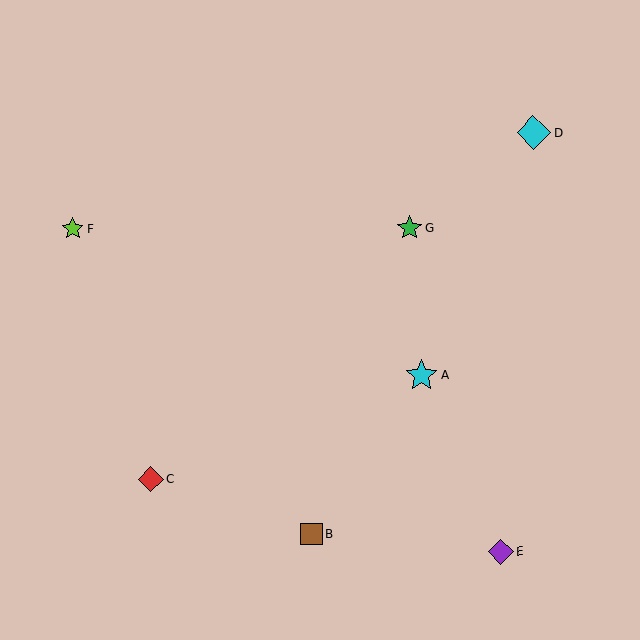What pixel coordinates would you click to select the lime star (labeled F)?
Click at (73, 229) to select the lime star F.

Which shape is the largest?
The cyan diamond (labeled D) is the largest.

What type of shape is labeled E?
Shape E is a purple diamond.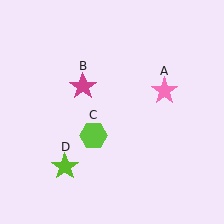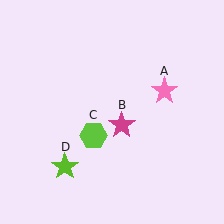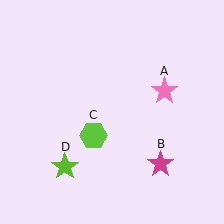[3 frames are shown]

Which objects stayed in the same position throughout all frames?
Pink star (object A) and lime hexagon (object C) and lime star (object D) remained stationary.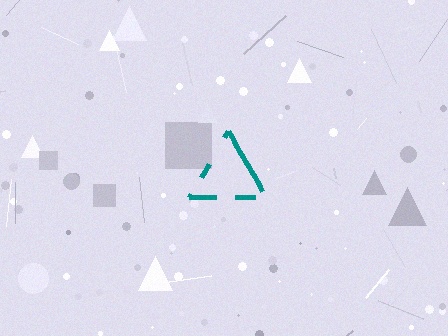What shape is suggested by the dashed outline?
The dashed outline suggests a triangle.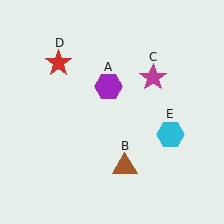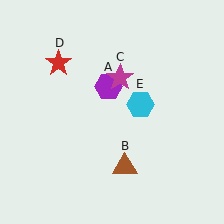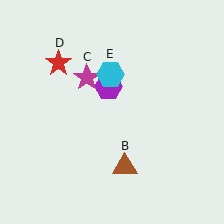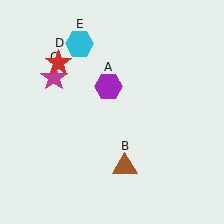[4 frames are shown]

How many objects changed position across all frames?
2 objects changed position: magenta star (object C), cyan hexagon (object E).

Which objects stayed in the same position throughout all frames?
Purple hexagon (object A) and brown triangle (object B) and red star (object D) remained stationary.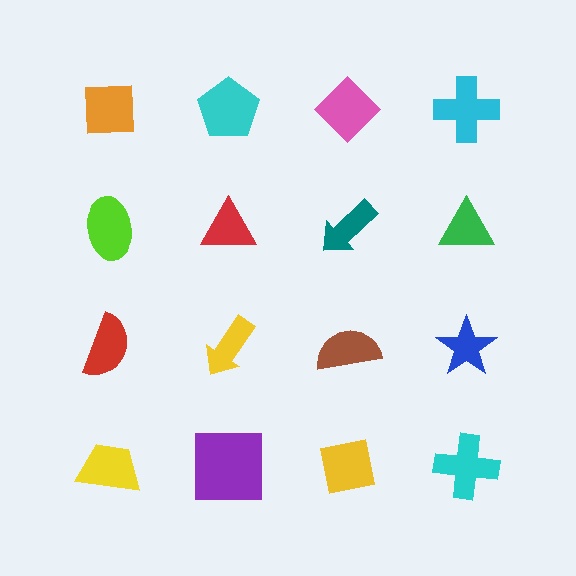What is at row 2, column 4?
A green triangle.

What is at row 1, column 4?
A cyan cross.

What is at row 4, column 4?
A cyan cross.